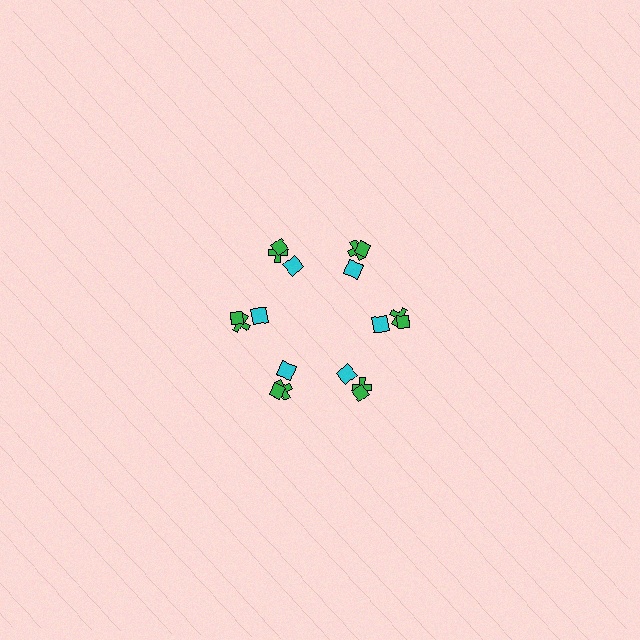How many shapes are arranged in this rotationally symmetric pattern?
There are 18 shapes, arranged in 6 groups of 3.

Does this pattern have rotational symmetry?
Yes, this pattern has 6-fold rotational symmetry. It looks the same after rotating 60 degrees around the center.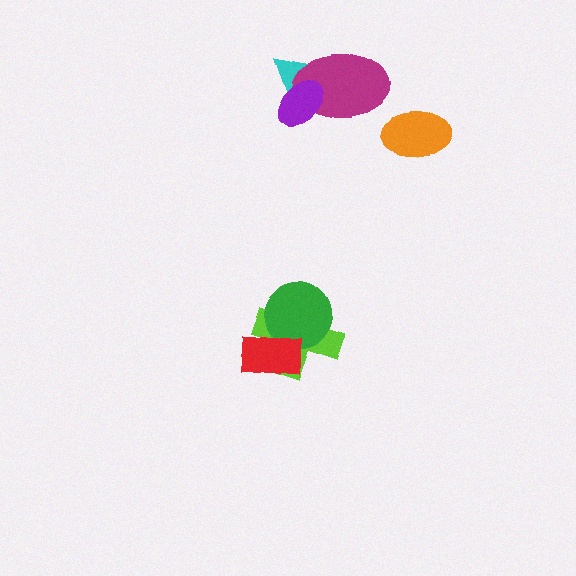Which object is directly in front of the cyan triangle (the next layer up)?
The magenta ellipse is directly in front of the cyan triangle.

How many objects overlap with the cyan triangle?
2 objects overlap with the cyan triangle.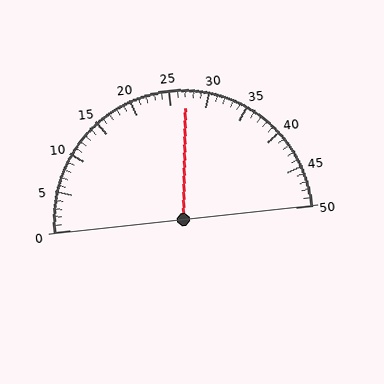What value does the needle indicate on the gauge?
The needle indicates approximately 27.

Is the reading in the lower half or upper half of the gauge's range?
The reading is in the upper half of the range (0 to 50).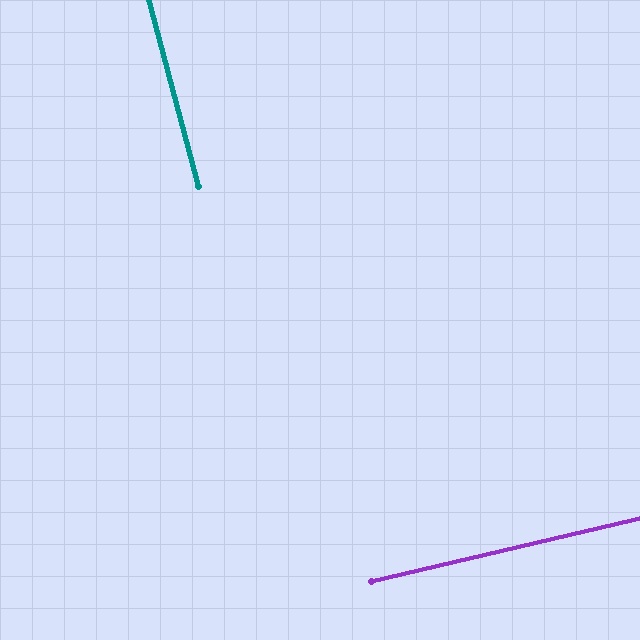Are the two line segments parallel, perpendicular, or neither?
Perpendicular — they meet at approximately 88°.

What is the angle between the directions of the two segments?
Approximately 88 degrees.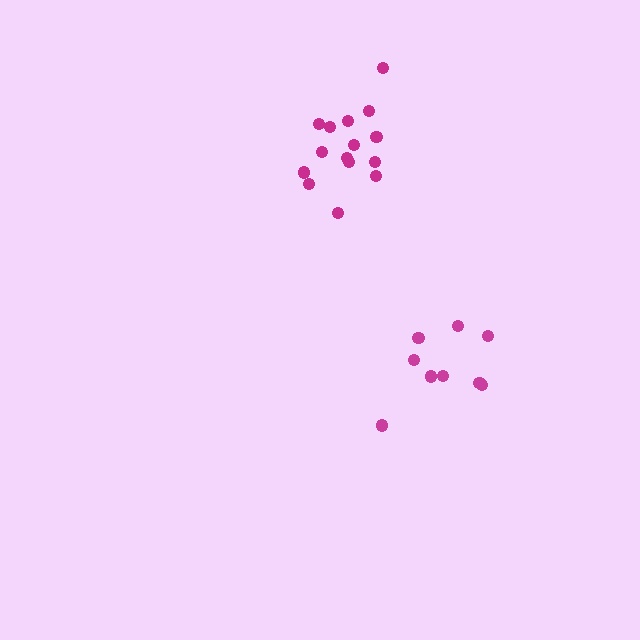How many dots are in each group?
Group 1: 9 dots, Group 2: 15 dots (24 total).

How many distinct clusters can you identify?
There are 2 distinct clusters.